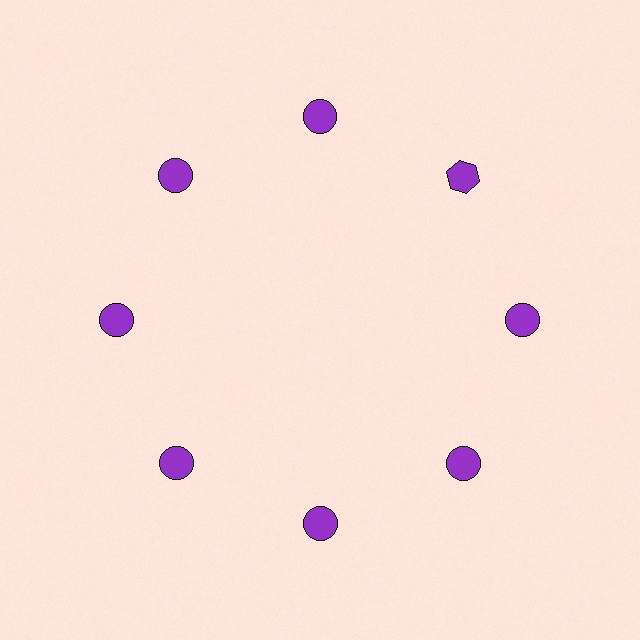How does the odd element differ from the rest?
It has a different shape: hexagon instead of circle.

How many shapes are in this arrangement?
There are 8 shapes arranged in a ring pattern.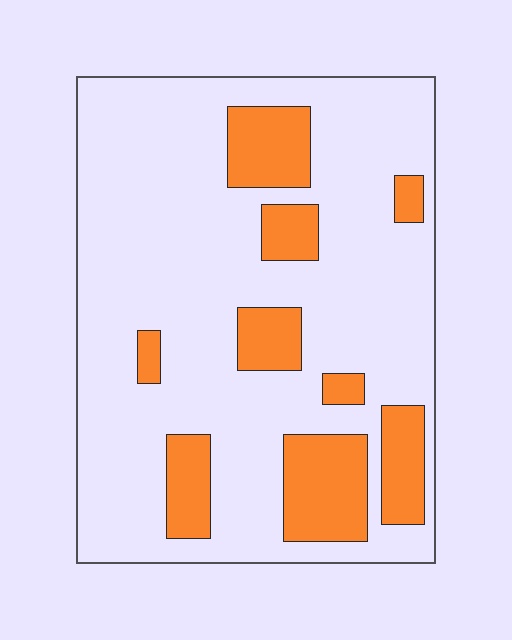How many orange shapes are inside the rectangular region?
9.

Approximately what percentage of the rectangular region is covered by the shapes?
Approximately 20%.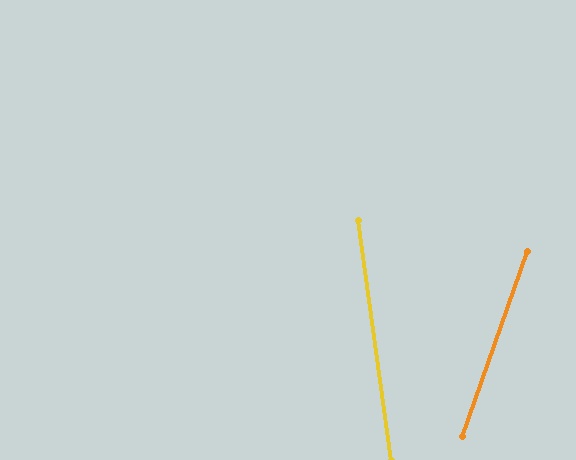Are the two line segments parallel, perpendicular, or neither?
Neither parallel nor perpendicular — they differ by about 27°.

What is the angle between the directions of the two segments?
Approximately 27 degrees.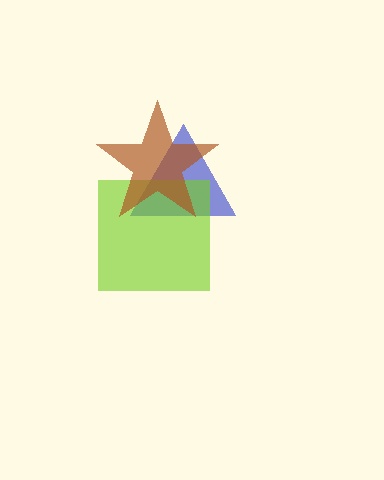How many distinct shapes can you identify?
There are 3 distinct shapes: a blue triangle, a lime square, a brown star.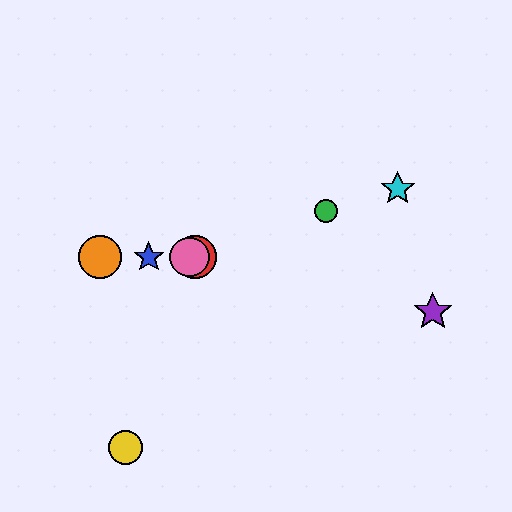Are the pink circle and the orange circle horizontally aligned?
Yes, both are at y≈257.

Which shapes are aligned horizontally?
The red circle, the blue star, the orange circle, the pink circle are aligned horizontally.